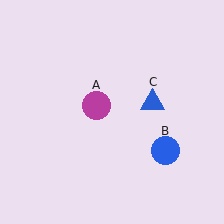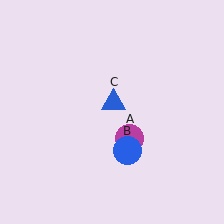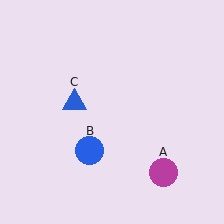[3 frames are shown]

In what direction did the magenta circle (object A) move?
The magenta circle (object A) moved down and to the right.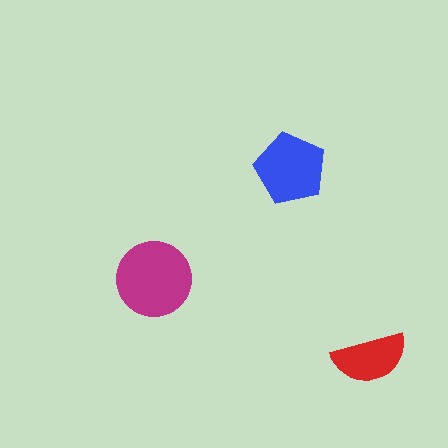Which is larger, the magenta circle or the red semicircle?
The magenta circle.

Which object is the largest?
The magenta circle.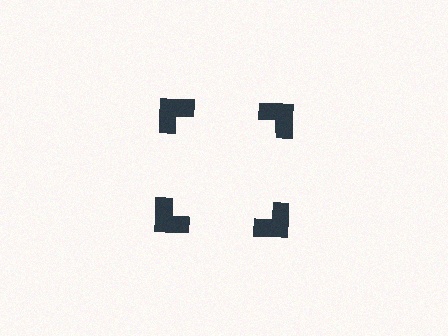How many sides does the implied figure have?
4 sides.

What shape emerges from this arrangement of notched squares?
An illusory square — its edges are inferred from the aligned wedge cuts in the notched squares, not physically drawn.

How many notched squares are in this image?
There are 4 — one at each vertex of the illusory square.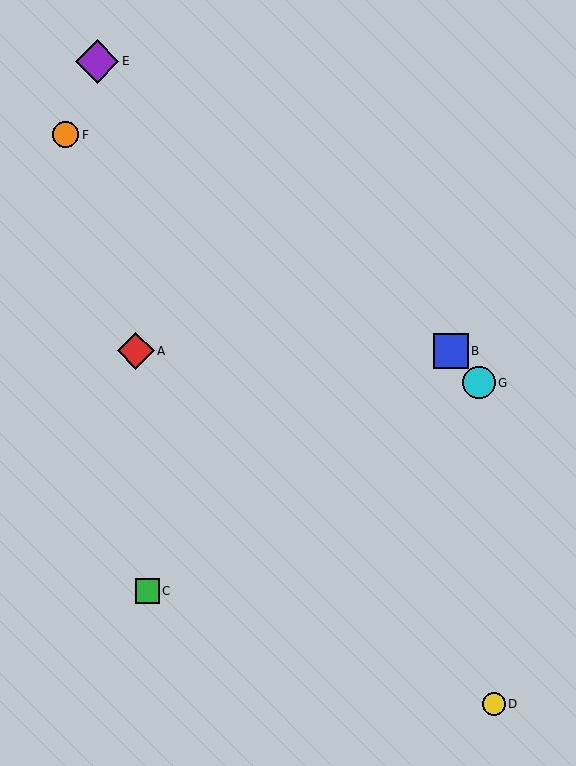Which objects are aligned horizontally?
Objects A, B are aligned horizontally.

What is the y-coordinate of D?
Object D is at y≈704.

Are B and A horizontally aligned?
Yes, both are at y≈351.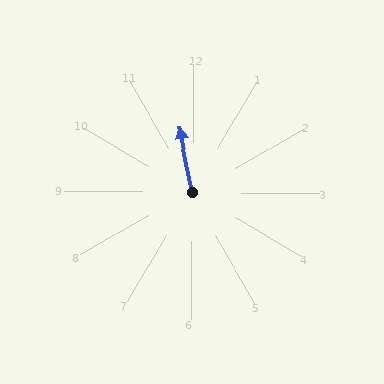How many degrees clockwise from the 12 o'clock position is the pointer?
Approximately 349 degrees.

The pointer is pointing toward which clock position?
Roughly 12 o'clock.